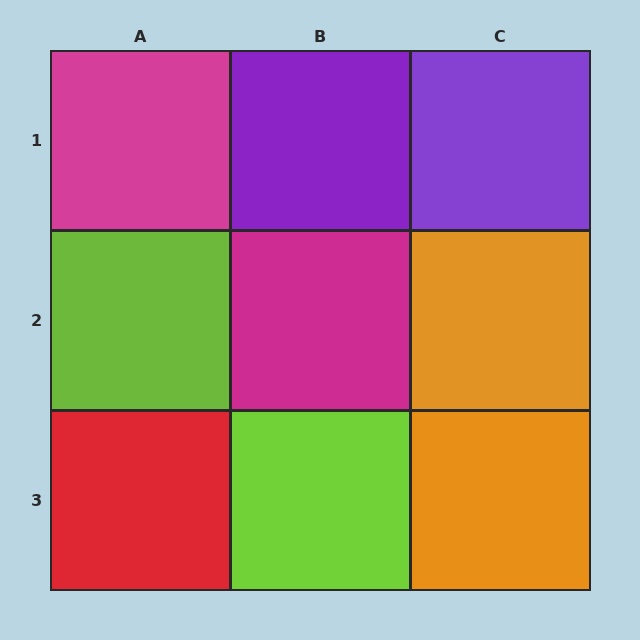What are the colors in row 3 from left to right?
Red, lime, orange.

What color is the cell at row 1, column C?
Purple.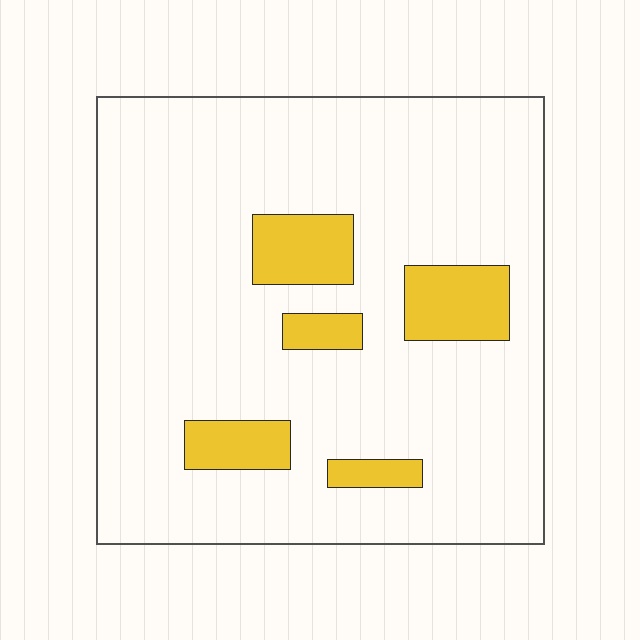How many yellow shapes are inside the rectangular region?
5.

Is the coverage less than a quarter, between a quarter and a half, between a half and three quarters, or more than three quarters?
Less than a quarter.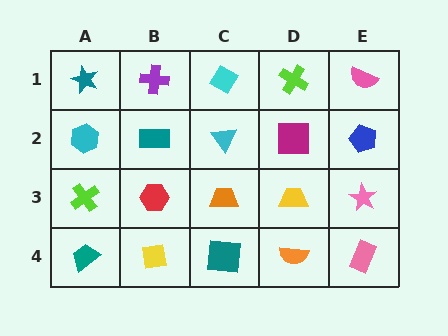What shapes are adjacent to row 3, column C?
A cyan triangle (row 2, column C), a teal square (row 4, column C), a red hexagon (row 3, column B), a yellow trapezoid (row 3, column D).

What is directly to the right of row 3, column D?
A pink star.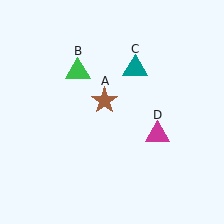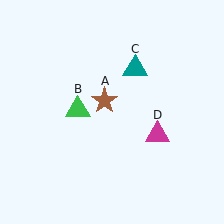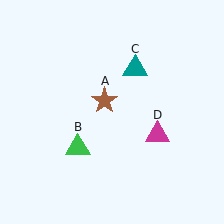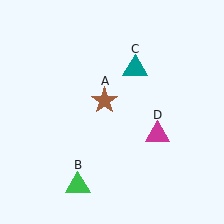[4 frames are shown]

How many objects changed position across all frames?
1 object changed position: green triangle (object B).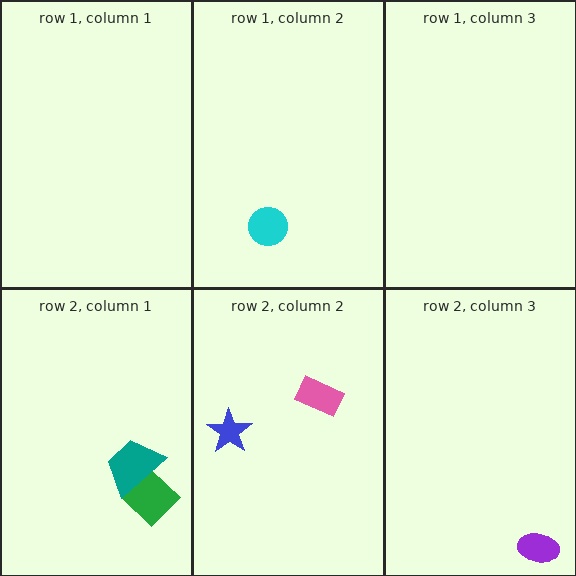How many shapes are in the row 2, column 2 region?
2.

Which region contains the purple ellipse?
The row 2, column 3 region.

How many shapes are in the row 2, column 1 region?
2.